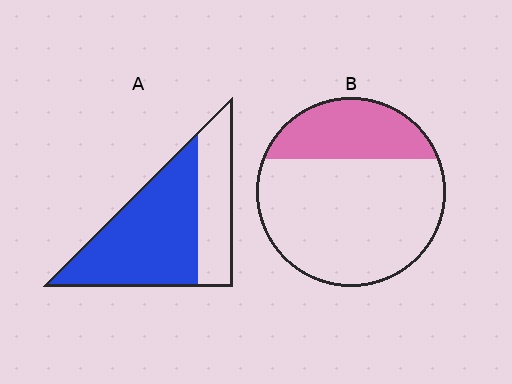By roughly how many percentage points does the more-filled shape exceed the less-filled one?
By roughly 40 percentage points (A over B).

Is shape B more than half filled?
No.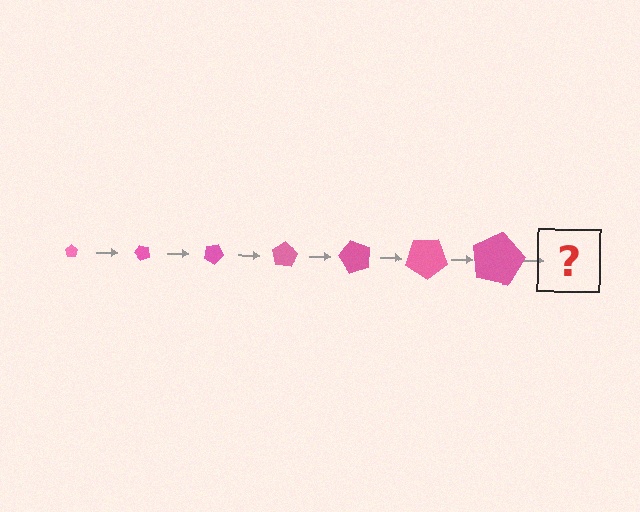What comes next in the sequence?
The next element should be a pentagon, larger than the previous one and rotated 350 degrees from the start.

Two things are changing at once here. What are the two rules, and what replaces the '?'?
The two rules are that the pentagon grows larger each step and it rotates 50 degrees each step. The '?' should be a pentagon, larger than the previous one and rotated 350 degrees from the start.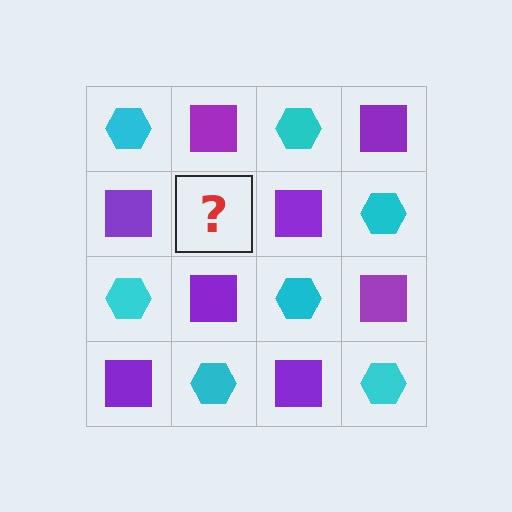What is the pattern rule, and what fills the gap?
The rule is that it alternates cyan hexagon and purple square in a checkerboard pattern. The gap should be filled with a cyan hexagon.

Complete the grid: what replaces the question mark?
The question mark should be replaced with a cyan hexagon.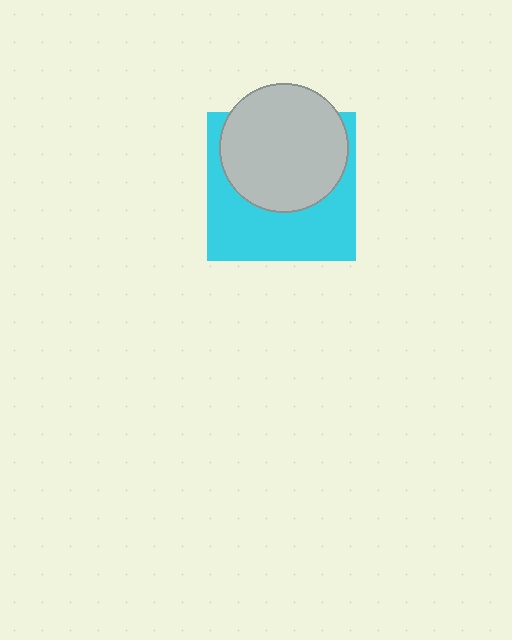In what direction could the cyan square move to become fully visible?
The cyan square could move down. That would shift it out from behind the light gray circle entirely.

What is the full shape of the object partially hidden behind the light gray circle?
The partially hidden object is a cyan square.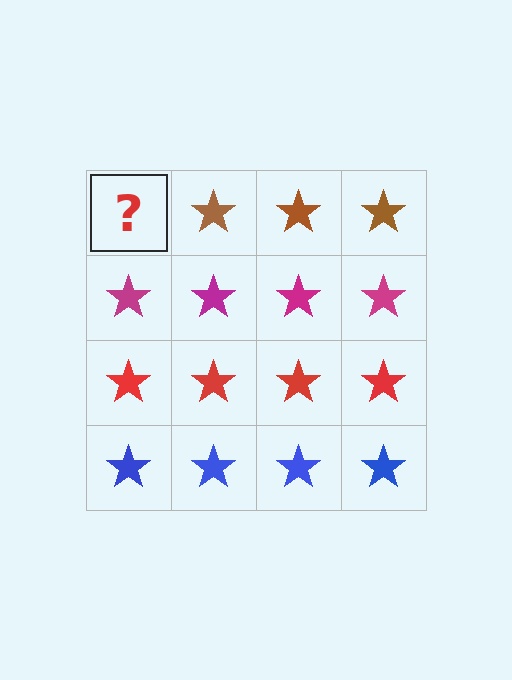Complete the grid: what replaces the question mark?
The question mark should be replaced with a brown star.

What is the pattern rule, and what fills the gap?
The rule is that each row has a consistent color. The gap should be filled with a brown star.